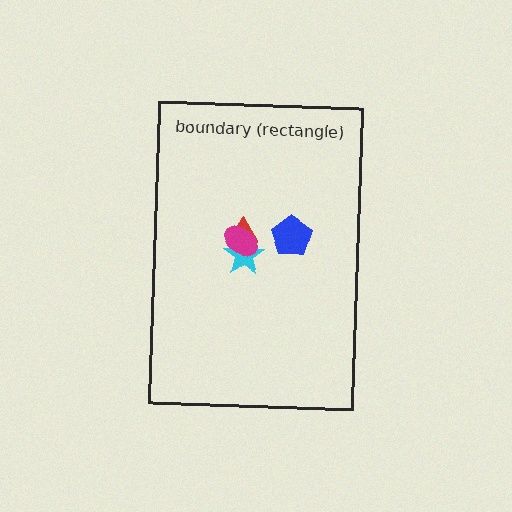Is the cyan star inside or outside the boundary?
Inside.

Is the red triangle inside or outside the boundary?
Inside.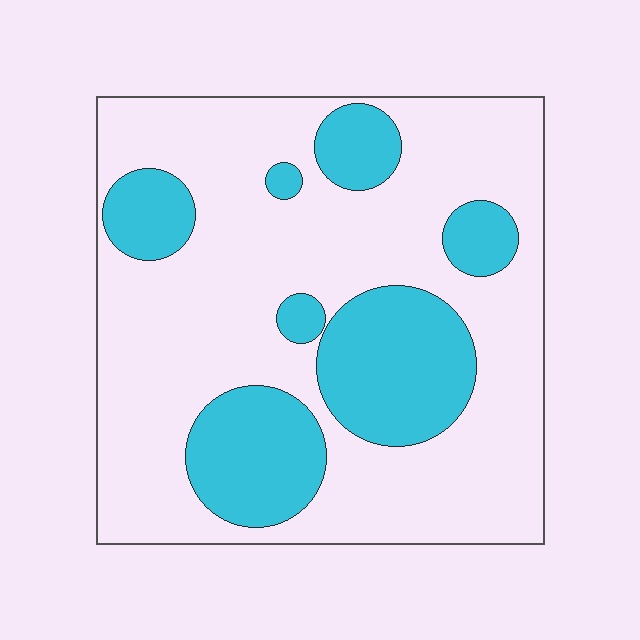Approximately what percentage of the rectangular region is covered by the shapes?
Approximately 30%.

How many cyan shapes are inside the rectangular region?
7.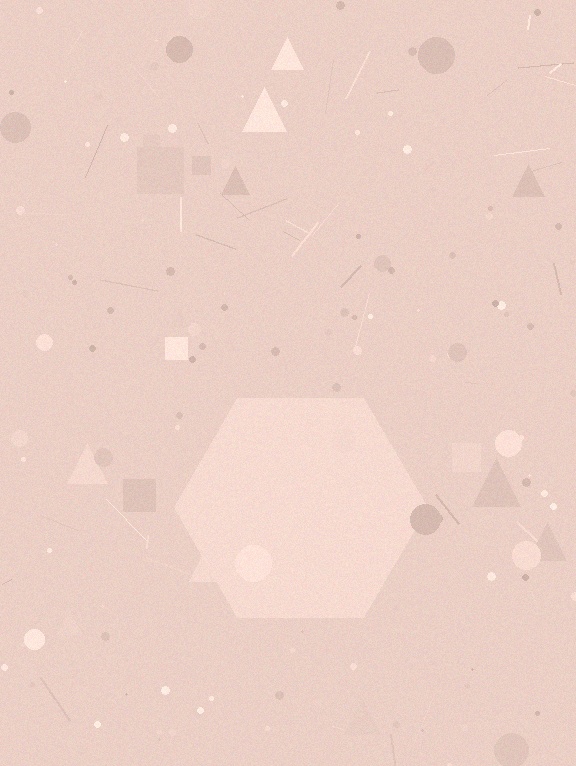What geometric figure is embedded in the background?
A hexagon is embedded in the background.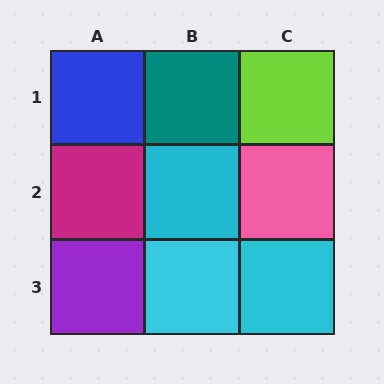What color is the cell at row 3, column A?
Purple.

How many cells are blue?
1 cell is blue.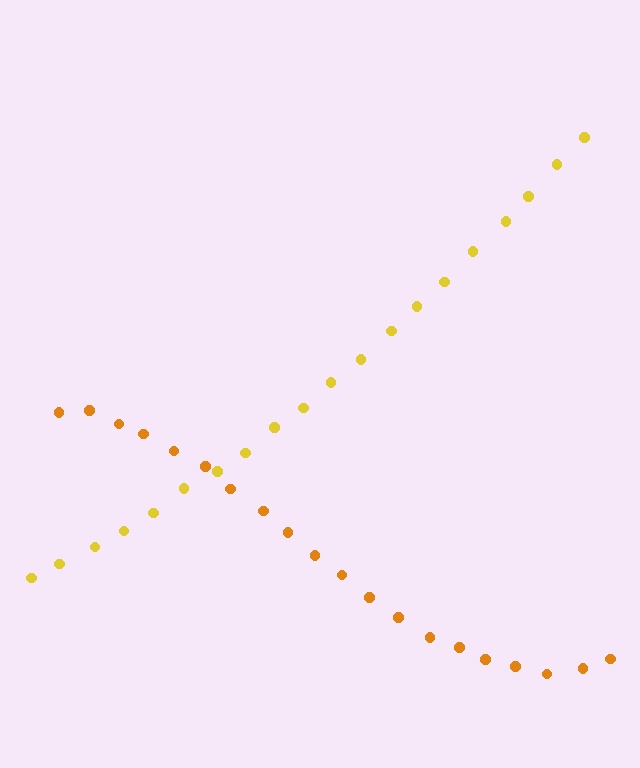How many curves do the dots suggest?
There are 2 distinct paths.